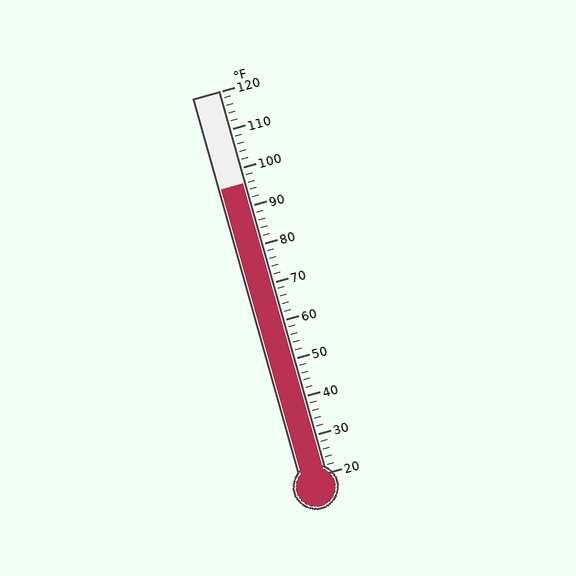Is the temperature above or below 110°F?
The temperature is below 110°F.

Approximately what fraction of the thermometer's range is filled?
The thermometer is filled to approximately 75% of its range.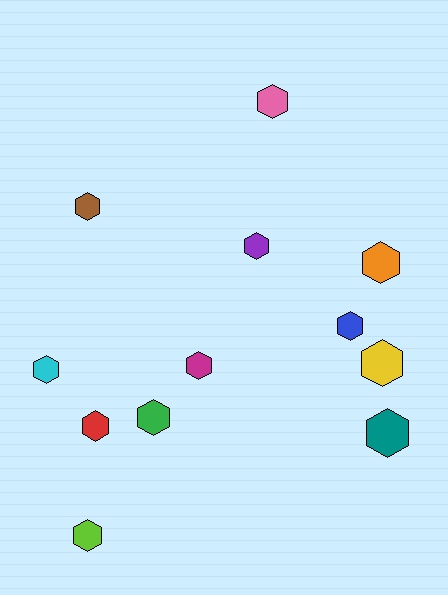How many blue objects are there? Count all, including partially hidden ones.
There is 1 blue object.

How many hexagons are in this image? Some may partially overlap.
There are 12 hexagons.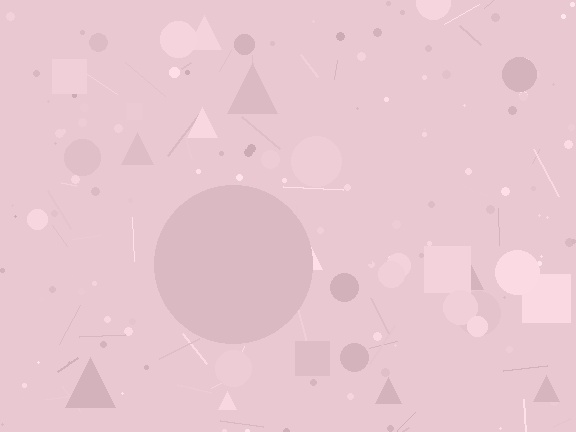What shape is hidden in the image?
A circle is hidden in the image.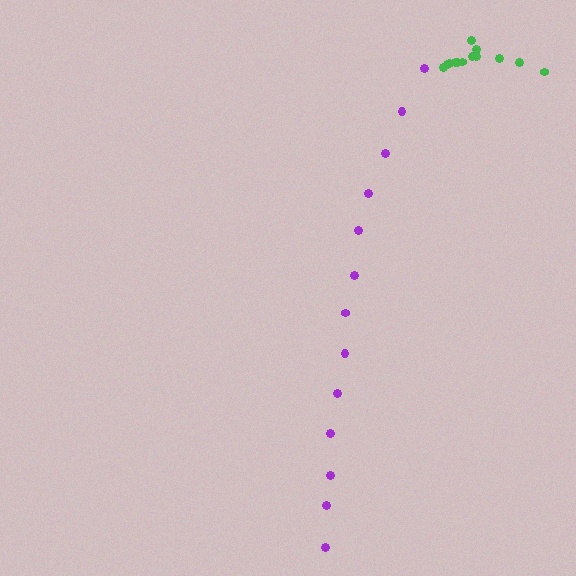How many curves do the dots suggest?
There are 2 distinct paths.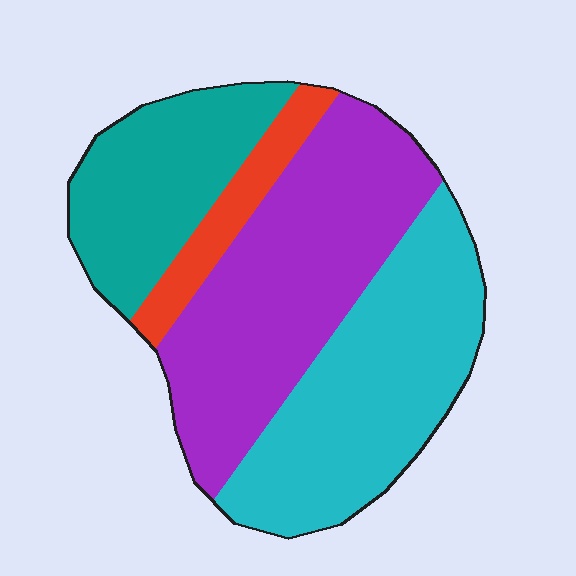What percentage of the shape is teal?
Teal covers around 20% of the shape.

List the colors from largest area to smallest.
From largest to smallest: purple, cyan, teal, red.